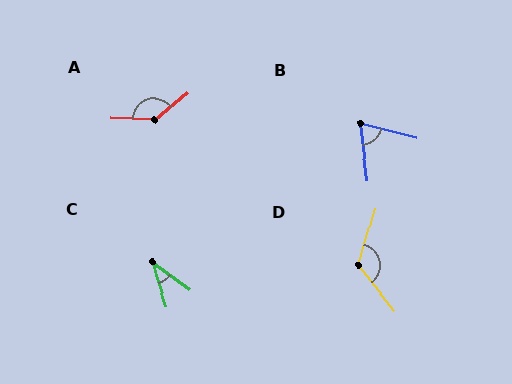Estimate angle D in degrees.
Approximately 125 degrees.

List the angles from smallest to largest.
C (37°), B (68°), D (125°), A (138°).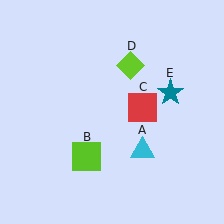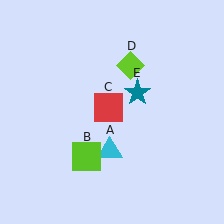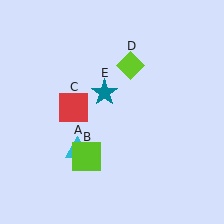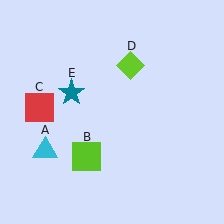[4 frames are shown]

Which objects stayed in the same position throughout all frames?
Lime square (object B) and lime diamond (object D) remained stationary.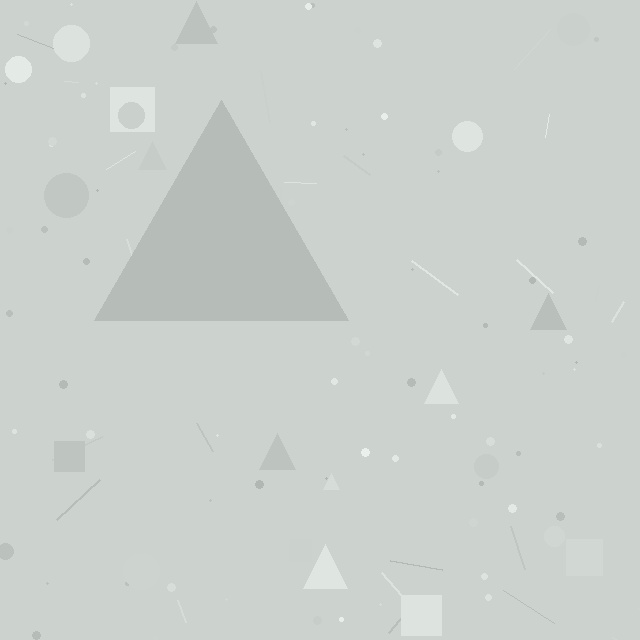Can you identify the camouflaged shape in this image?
The camouflaged shape is a triangle.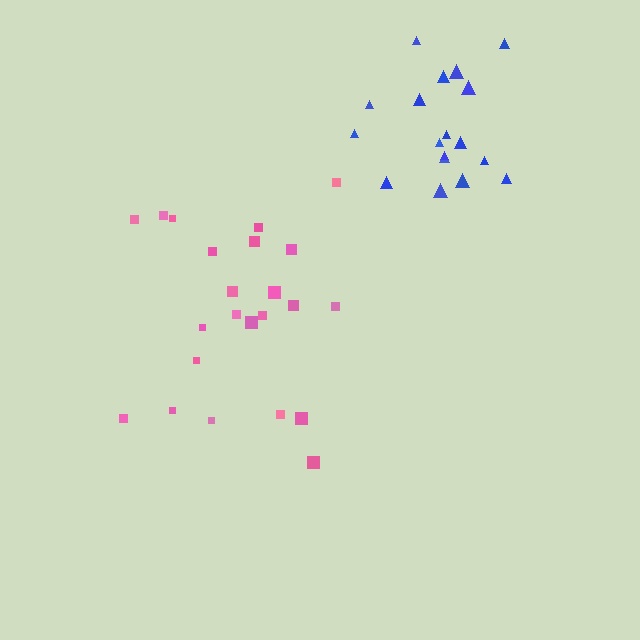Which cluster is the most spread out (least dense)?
Pink.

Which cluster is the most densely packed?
Blue.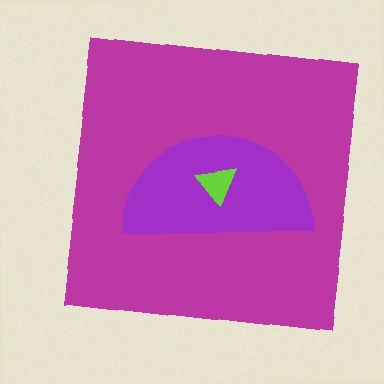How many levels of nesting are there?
3.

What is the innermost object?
The lime triangle.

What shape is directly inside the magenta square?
The purple semicircle.